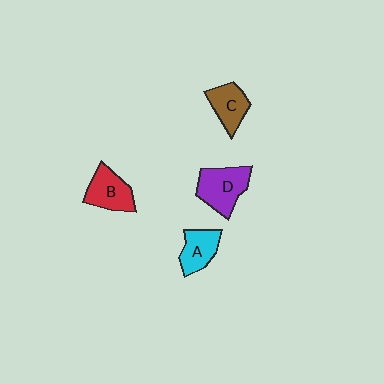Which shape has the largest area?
Shape D (purple).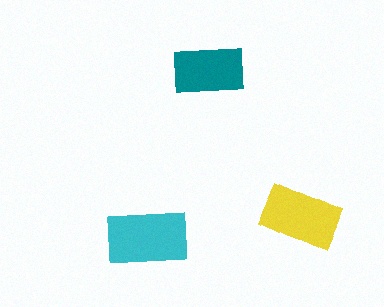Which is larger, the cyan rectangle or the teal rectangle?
The cyan one.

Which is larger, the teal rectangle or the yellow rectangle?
The yellow one.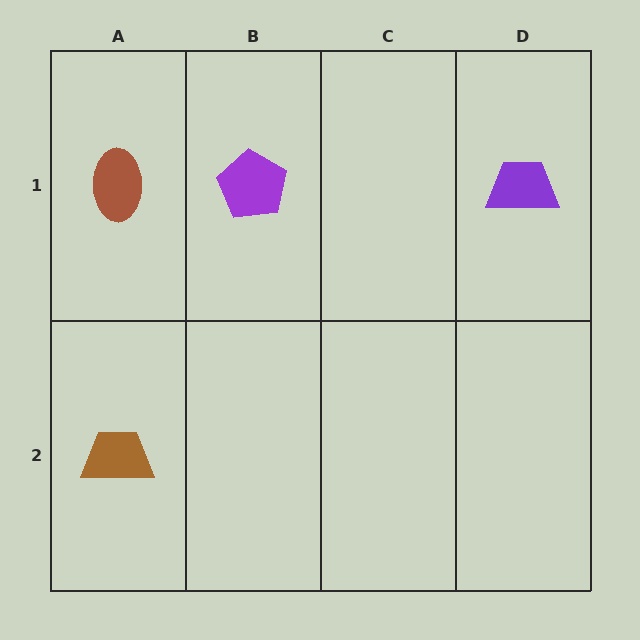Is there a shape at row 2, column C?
No, that cell is empty.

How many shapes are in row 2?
1 shape.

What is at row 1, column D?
A purple trapezoid.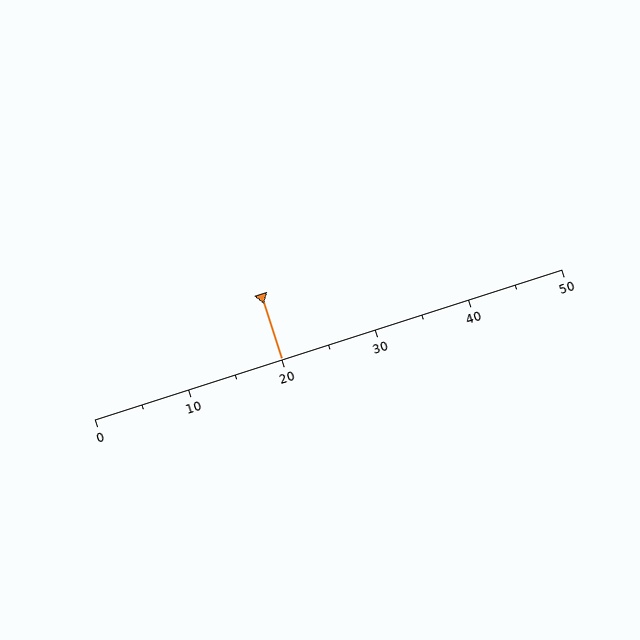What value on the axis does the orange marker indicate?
The marker indicates approximately 20.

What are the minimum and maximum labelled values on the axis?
The axis runs from 0 to 50.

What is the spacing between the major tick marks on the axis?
The major ticks are spaced 10 apart.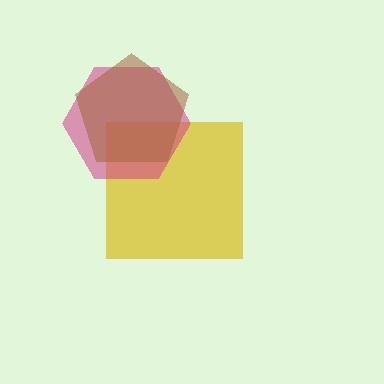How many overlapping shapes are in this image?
There are 3 overlapping shapes in the image.